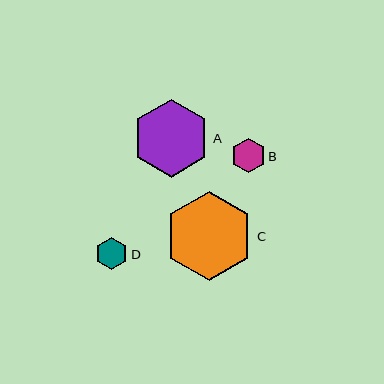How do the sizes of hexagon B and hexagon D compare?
Hexagon B and hexagon D are approximately the same size.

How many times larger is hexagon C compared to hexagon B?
Hexagon C is approximately 2.6 times the size of hexagon B.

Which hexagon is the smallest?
Hexagon D is the smallest with a size of approximately 32 pixels.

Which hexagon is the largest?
Hexagon C is the largest with a size of approximately 89 pixels.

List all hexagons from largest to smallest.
From largest to smallest: C, A, B, D.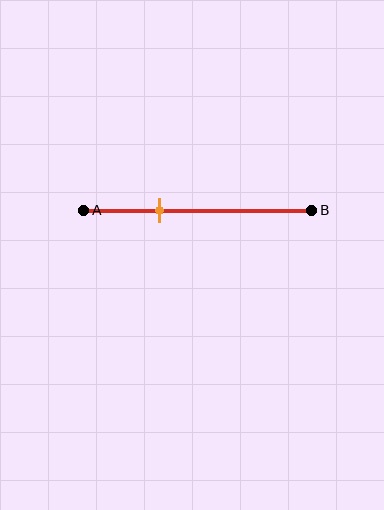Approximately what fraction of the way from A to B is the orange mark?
The orange mark is approximately 35% of the way from A to B.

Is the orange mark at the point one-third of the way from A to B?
Yes, the mark is approximately at the one-third point.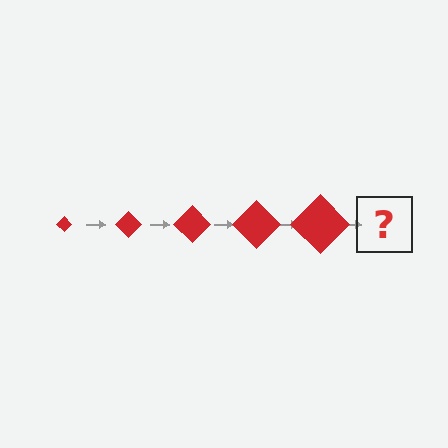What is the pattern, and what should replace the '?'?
The pattern is that the diamond gets progressively larger each step. The '?' should be a red diamond, larger than the previous one.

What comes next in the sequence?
The next element should be a red diamond, larger than the previous one.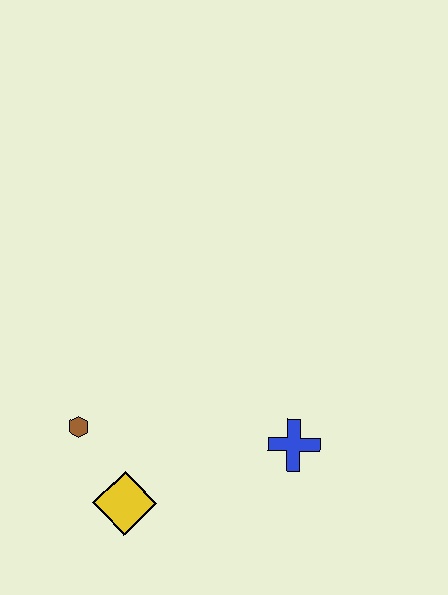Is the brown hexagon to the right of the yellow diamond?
No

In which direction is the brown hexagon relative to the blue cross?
The brown hexagon is to the left of the blue cross.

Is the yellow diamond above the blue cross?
No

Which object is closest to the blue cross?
The yellow diamond is closest to the blue cross.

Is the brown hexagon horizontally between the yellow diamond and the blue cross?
No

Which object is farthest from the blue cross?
The brown hexagon is farthest from the blue cross.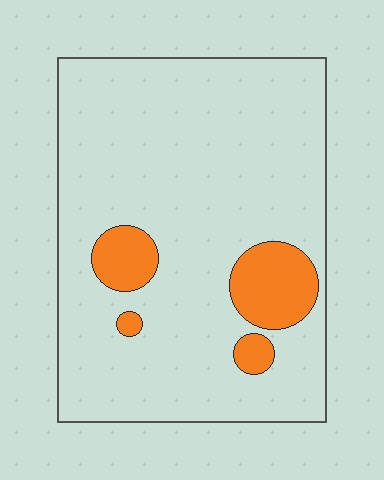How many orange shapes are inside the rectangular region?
4.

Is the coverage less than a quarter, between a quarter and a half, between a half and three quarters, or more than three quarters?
Less than a quarter.